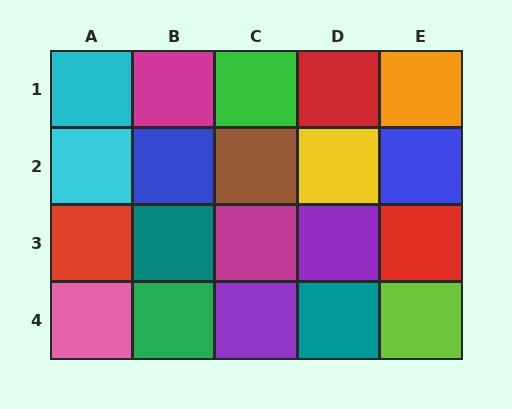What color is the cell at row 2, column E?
Blue.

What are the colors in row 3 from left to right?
Red, teal, magenta, purple, red.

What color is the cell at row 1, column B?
Magenta.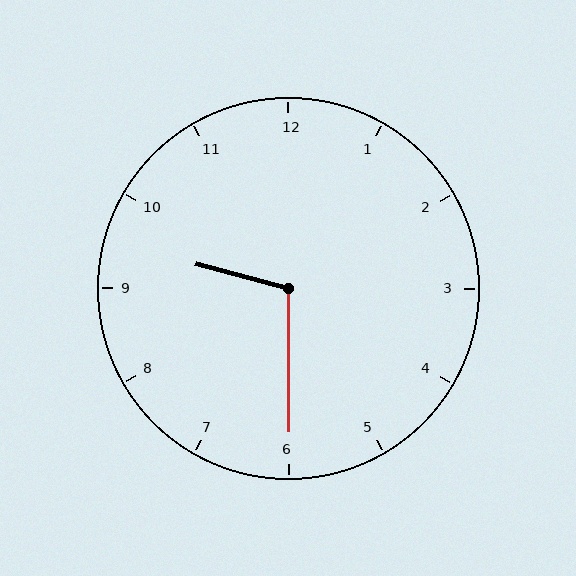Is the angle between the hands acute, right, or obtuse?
It is obtuse.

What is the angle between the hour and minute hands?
Approximately 105 degrees.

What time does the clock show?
9:30.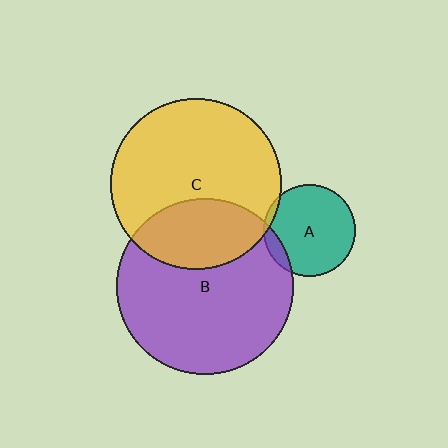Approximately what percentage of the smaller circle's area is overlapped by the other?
Approximately 5%.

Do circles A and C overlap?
Yes.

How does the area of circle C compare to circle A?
Approximately 3.4 times.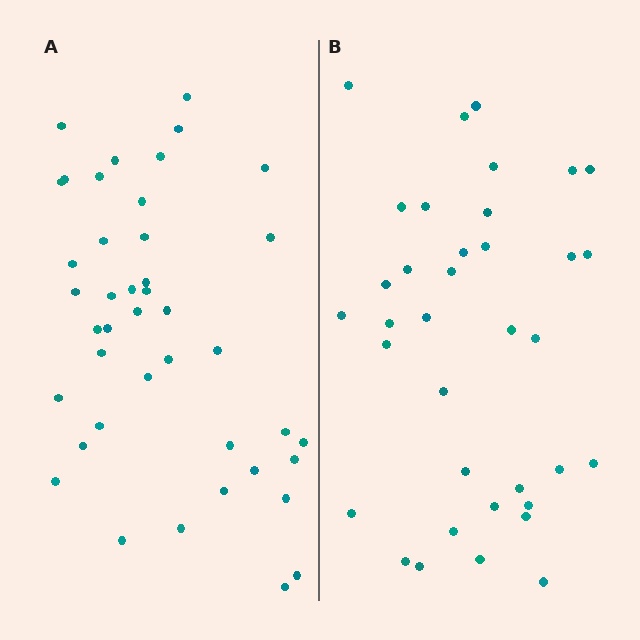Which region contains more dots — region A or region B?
Region A (the left region) has more dots.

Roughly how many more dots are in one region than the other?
Region A has about 6 more dots than region B.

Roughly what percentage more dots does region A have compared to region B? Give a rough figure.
About 15% more.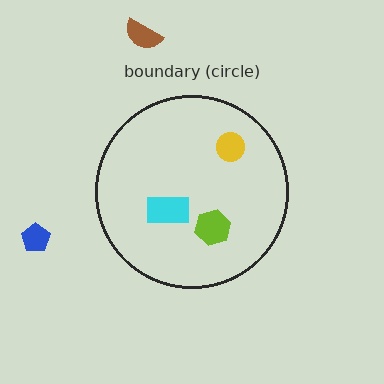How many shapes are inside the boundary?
3 inside, 2 outside.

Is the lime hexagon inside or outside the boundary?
Inside.